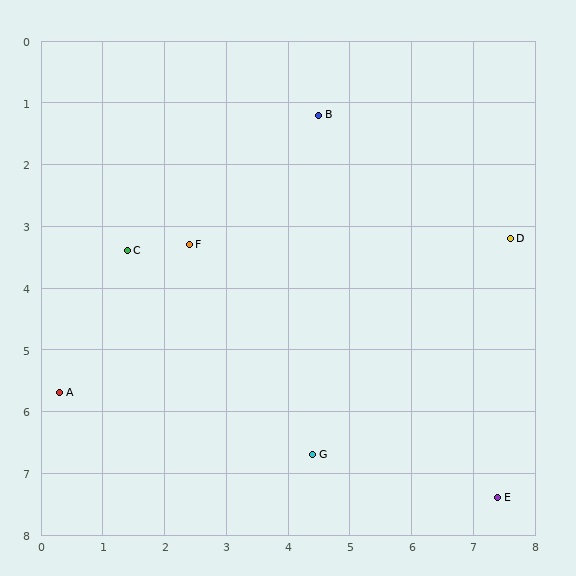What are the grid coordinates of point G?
Point G is at approximately (4.4, 6.7).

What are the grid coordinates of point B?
Point B is at approximately (4.5, 1.2).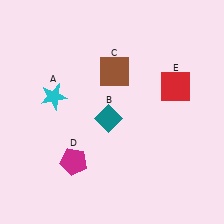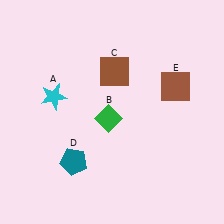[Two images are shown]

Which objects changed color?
B changed from teal to green. D changed from magenta to teal. E changed from red to brown.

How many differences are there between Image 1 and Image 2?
There are 3 differences between the two images.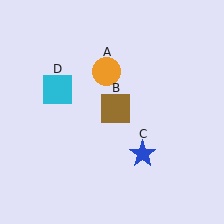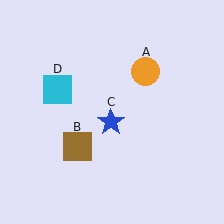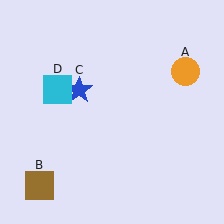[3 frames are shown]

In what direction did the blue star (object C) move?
The blue star (object C) moved up and to the left.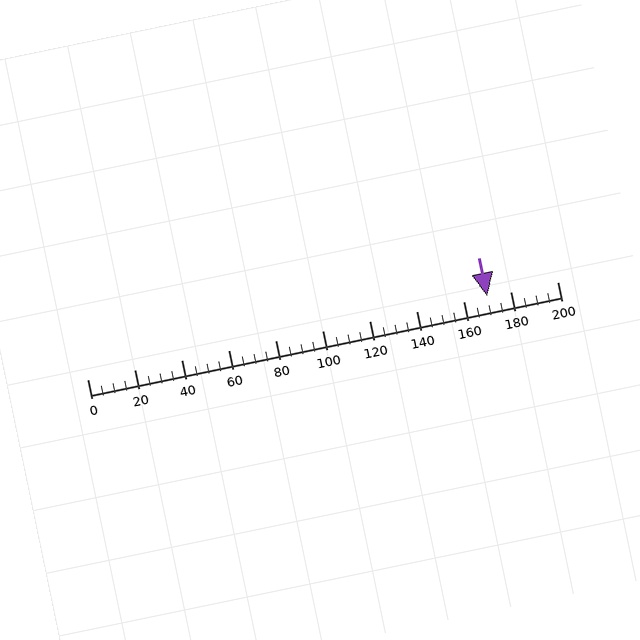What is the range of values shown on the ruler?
The ruler shows values from 0 to 200.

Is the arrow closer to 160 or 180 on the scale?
The arrow is closer to 180.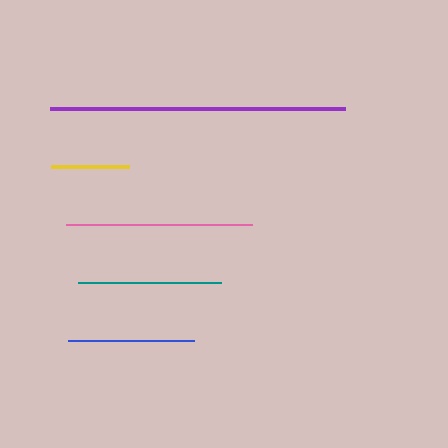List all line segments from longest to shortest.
From longest to shortest: purple, pink, teal, blue, yellow.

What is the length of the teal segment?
The teal segment is approximately 143 pixels long.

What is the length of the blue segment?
The blue segment is approximately 125 pixels long.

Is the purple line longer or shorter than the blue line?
The purple line is longer than the blue line.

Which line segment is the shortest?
The yellow line is the shortest at approximately 78 pixels.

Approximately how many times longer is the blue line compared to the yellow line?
The blue line is approximately 1.6 times the length of the yellow line.